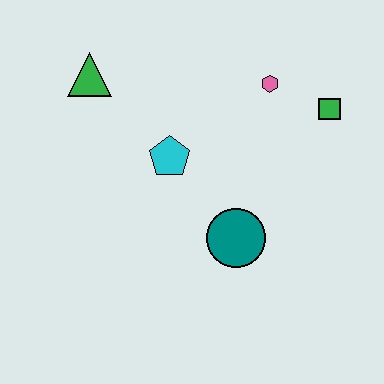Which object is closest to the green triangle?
The cyan pentagon is closest to the green triangle.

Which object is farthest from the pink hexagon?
The green triangle is farthest from the pink hexagon.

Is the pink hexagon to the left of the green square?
Yes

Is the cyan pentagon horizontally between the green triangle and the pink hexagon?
Yes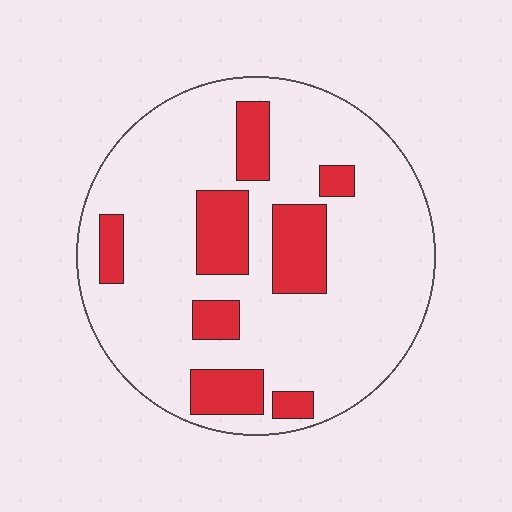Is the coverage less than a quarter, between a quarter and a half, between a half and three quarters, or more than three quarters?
Less than a quarter.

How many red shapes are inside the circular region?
8.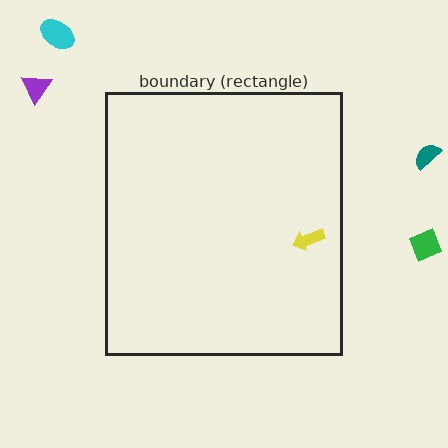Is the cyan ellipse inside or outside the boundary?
Outside.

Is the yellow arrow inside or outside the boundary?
Inside.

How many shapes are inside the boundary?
1 inside, 4 outside.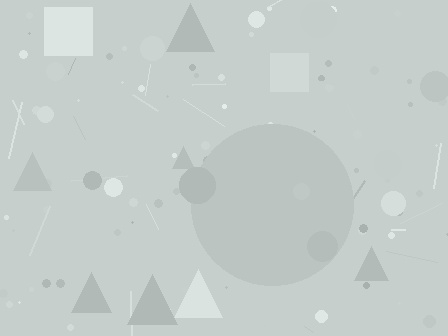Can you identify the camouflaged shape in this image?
The camouflaged shape is a circle.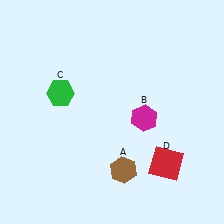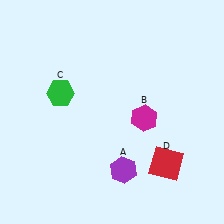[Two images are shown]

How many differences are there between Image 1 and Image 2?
There is 1 difference between the two images.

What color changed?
The hexagon (A) changed from brown in Image 1 to purple in Image 2.